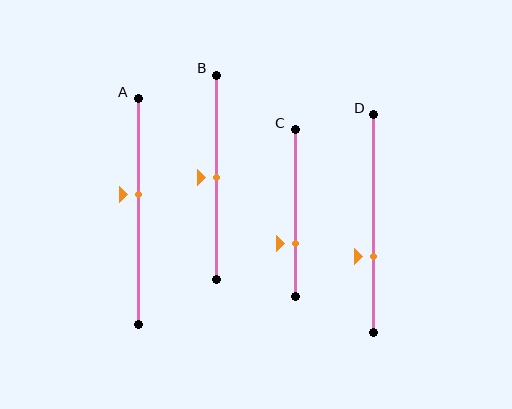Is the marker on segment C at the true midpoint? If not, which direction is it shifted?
No, the marker on segment C is shifted downward by about 18% of the segment length.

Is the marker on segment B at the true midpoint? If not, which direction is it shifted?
Yes, the marker on segment B is at the true midpoint.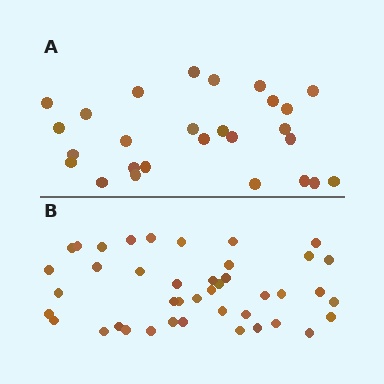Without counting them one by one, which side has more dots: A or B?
Region B (the bottom region) has more dots.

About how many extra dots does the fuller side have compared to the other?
Region B has approximately 15 more dots than region A.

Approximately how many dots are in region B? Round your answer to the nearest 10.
About 40 dots. (The exact count is 42, which rounds to 40.)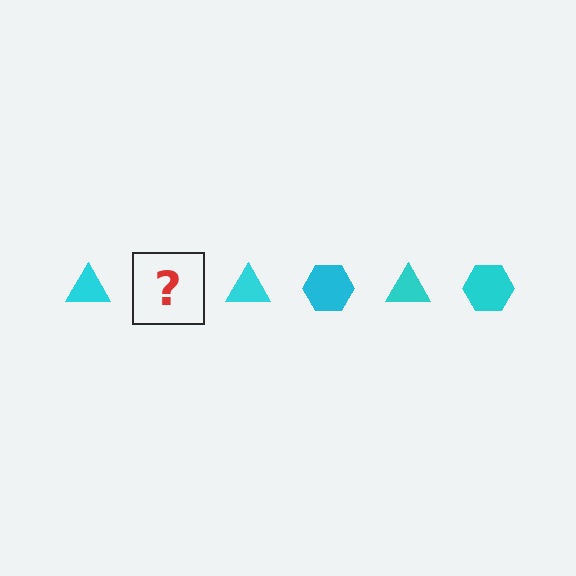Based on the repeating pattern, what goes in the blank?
The blank should be a cyan hexagon.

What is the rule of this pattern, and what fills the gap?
The rule is that the pattern cycles through triangle, hexagon shapes in cyan. The gap should be filled with a cyan hexagon.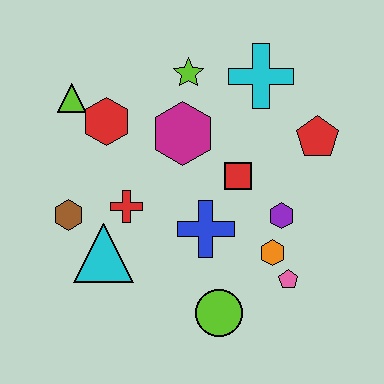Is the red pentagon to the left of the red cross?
No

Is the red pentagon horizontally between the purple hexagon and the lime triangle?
No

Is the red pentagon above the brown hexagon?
Yes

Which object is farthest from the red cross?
The red pentagon is farthest from the red cross.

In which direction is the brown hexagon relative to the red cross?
The brown hexagon is to the left of the red cross.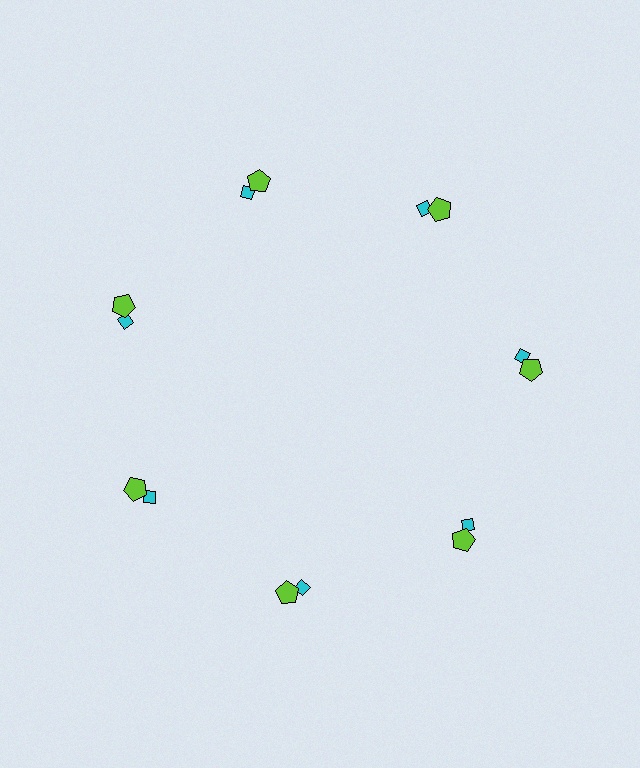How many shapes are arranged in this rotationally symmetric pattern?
There are 14 shapes, arranged in 7 groups of 2.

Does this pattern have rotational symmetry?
Yes, this pattern has 7-fold rotational symmetry. It looks the same after rotating 51 degrees around the center.